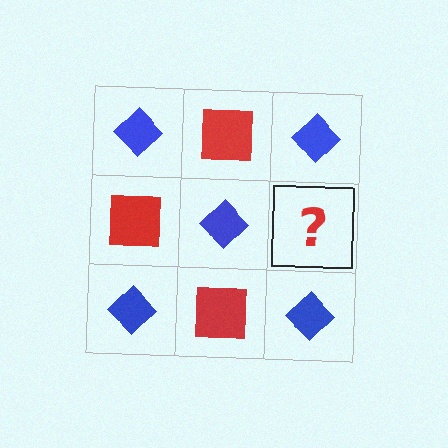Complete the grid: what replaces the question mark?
The question mark should be replaced with a red square.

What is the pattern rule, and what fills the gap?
The rule is that it alternates blue diamond and red square in a checkerboard pattern. The gap should be filled with a red square.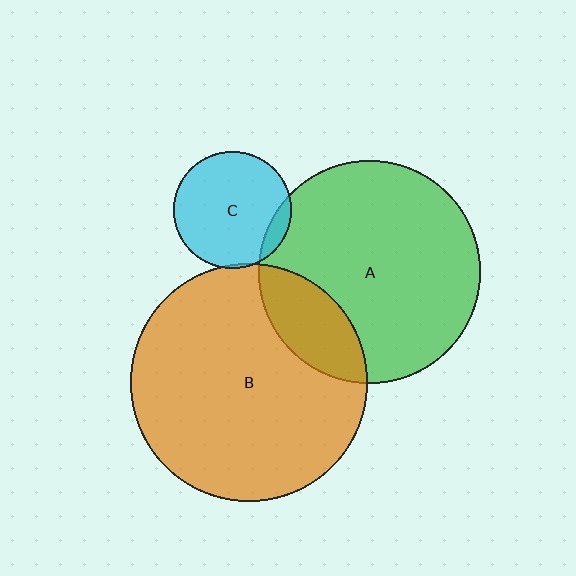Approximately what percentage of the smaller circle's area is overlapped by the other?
Approximately 5%.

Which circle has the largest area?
Circle B (orange).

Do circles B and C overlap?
Yes.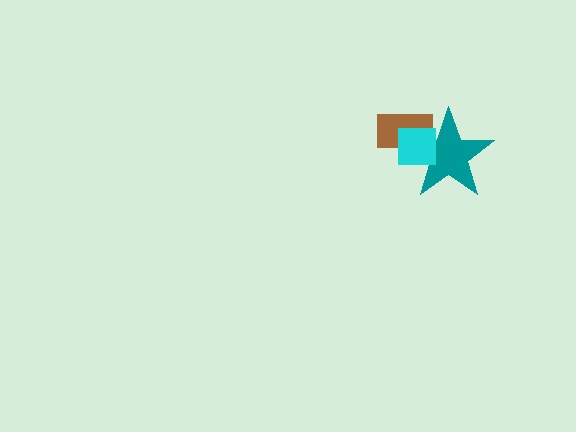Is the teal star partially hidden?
Yes, it is partially covered by another shape.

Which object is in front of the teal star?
The cyan square is in front of the teal star.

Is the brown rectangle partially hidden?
Yes, it is partially covered by another shape.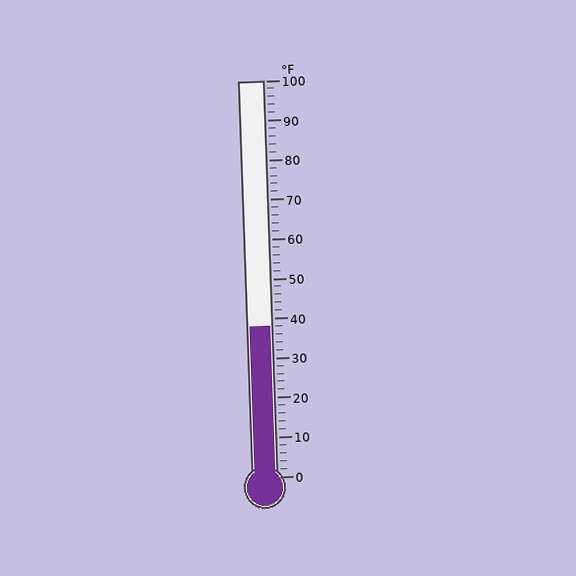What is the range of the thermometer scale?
The thermometer scale ranges from 0°F to 100°F.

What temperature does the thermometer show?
The thermometer shows approximately 38°F.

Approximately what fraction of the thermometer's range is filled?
The thermometer is filled to approximately 40% of its range.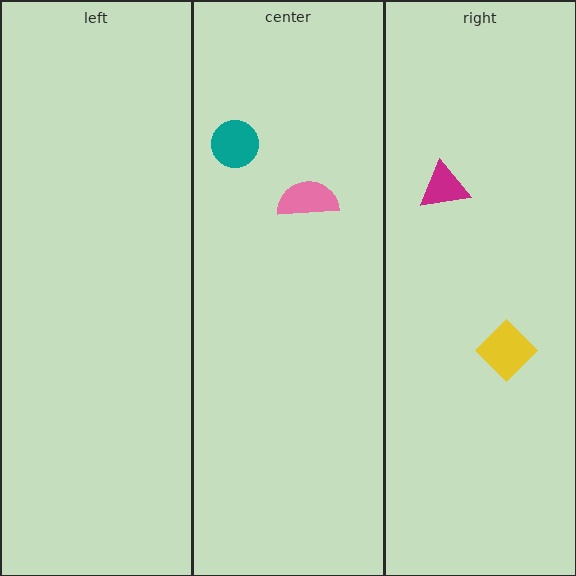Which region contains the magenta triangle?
The right region.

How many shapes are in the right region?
2.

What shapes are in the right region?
The yellow diamond, the magenta triangle.